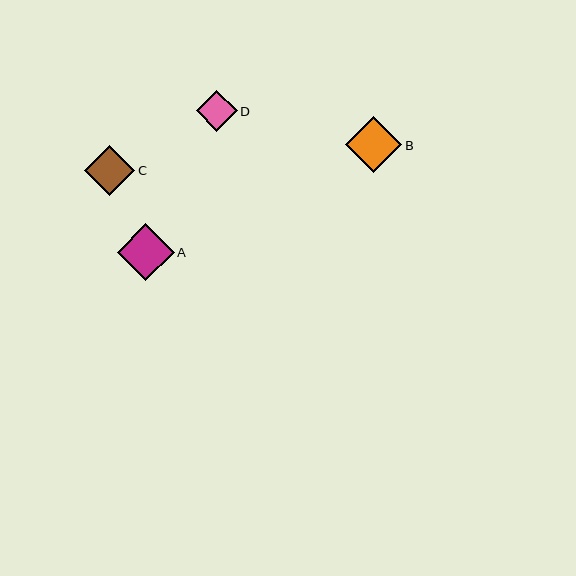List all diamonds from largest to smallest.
From largest to smallest: A, B, C, D.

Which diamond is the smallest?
Diamond D is the smallest with a size of approximately 41 pixels.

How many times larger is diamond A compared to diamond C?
Diamond A is approximately 1.1 times the size of diamond C.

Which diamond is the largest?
Diamond A is the largest with a size of approximately 57 pixels.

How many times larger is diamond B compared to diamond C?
Diamond B is approximately 1.1 times the size of diamond C.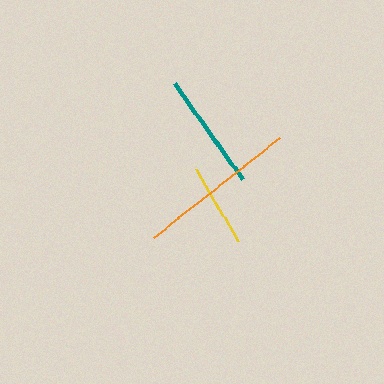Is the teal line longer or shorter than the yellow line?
The teal line is longer than the yellow line.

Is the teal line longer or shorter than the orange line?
The orange line is longer than the teal line.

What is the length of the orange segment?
The orange segment is approximately 160 pixels long.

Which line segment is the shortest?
The yellow line is the shortest at approximately 84 pixels.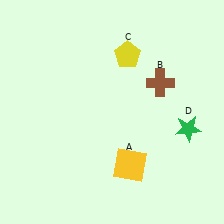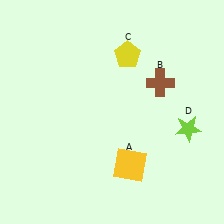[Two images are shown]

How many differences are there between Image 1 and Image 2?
There is 1 difference between the two images.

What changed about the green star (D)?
In Image 1, D is green. In Image 2, it changed to lime.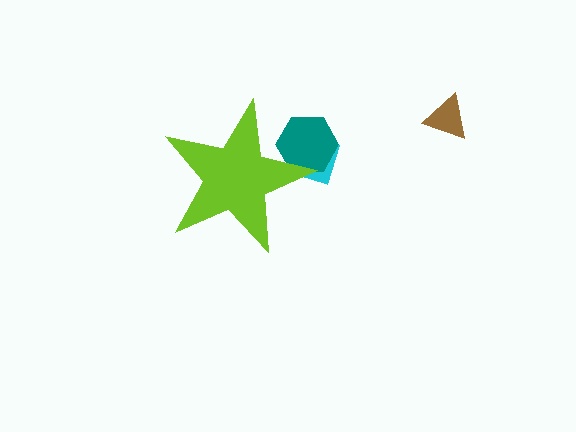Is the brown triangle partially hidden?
No, the brown triangle is fully visible.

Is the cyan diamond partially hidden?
Yes, the cyan diamond is partially hidden behind the lime star.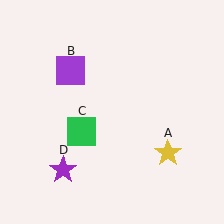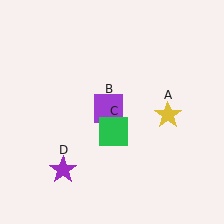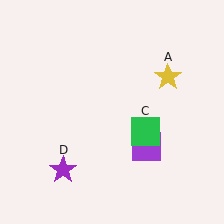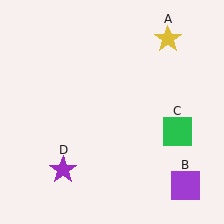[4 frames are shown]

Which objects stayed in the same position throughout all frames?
Purple star (object D) remained stationary.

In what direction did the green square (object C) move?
The green square (object C) moved right.